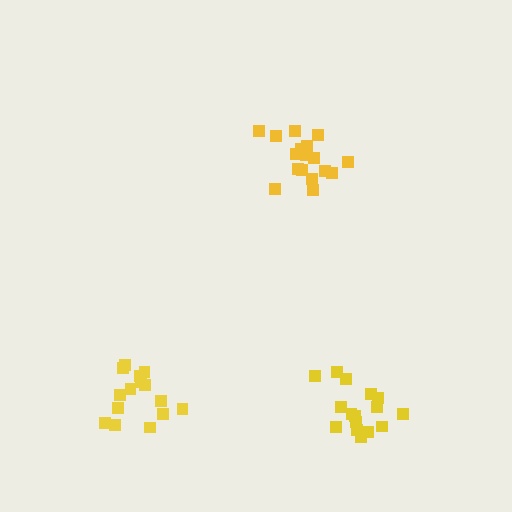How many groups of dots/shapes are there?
There are 3 groups.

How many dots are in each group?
Group 1: 17 dots, Group 2: 15 dots, Group 3: 16 dots (48 total).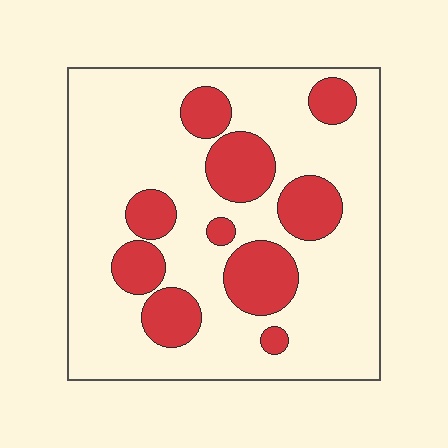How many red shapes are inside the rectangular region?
10.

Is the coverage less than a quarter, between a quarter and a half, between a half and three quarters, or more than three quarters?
Less than a quarter.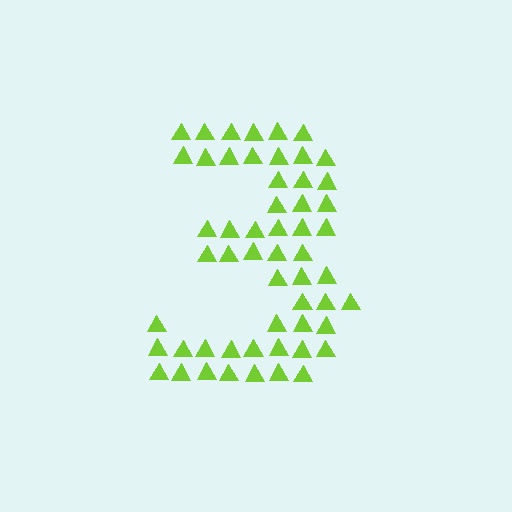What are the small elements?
The small elements are triangles.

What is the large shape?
The large shape is the digit 3.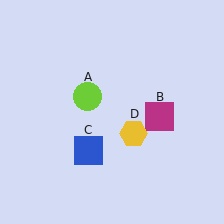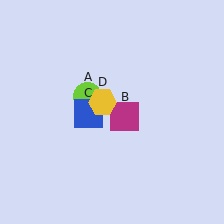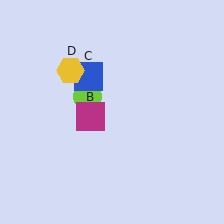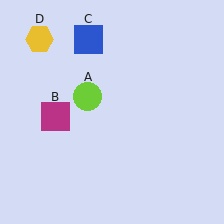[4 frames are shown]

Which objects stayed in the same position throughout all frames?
Lime circle (object A) remained stationary.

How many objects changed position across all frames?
3 objects changed position: magenta square (object B), blue square (object C), yellow hexagon (object D).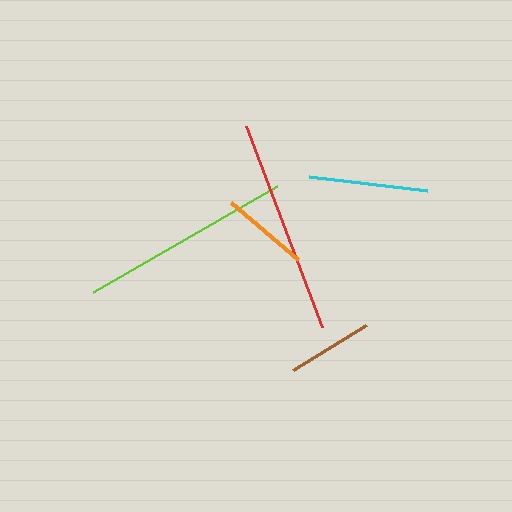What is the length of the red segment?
The red segment is approximately 214 pixels long.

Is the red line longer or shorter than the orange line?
The red line is longer than the orange line.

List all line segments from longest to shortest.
From longest to shortest: red, lime, cyan, orange, brown.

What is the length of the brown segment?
The brown segment is approximately 86 pixels long.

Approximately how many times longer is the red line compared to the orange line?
The red line is approximately 2.4 times the length of the orange line.